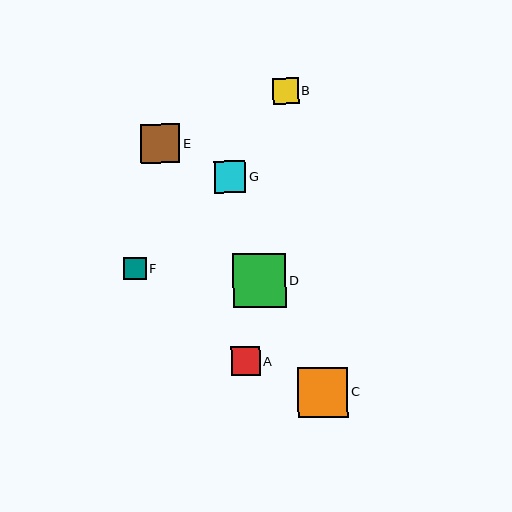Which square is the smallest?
Square F is the smallest with a size of approximately 22 pixels.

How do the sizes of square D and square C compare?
Square D and square C are approximately the same size.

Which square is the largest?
Square D is the largest with a size of approximately 53 pixels.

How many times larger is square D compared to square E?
Square D is approximately 1.4 times the size of square E.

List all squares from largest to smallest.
From largest to smallest: D, C, E, G, A, B, F.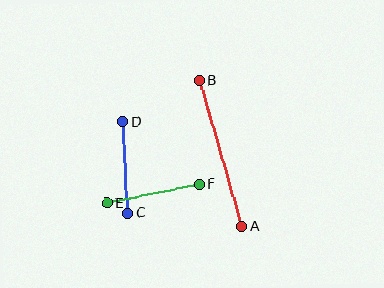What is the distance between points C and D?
The distance is approximately 91 pixels.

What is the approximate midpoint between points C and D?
The midpoint is at approximately (125, 168) pixels.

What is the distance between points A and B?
The distance is approximately 152 pixels.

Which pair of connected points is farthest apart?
Points A and B are farthest apart.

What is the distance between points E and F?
The distance is approximately 94 pixels.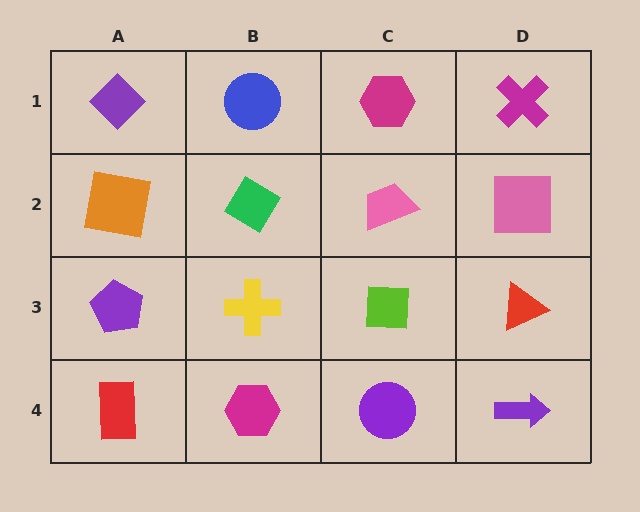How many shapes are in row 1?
4 shapes.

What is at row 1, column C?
A magenta hexagon.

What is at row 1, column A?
A purple diamond.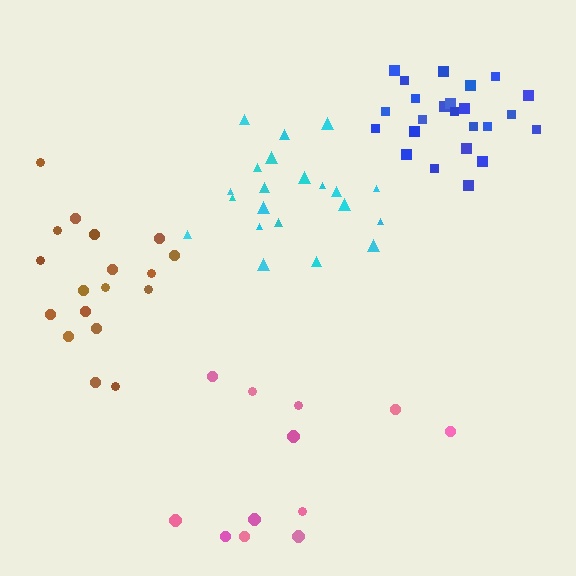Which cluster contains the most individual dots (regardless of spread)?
Blue (24).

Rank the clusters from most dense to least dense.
blue, cyan, brown, pink.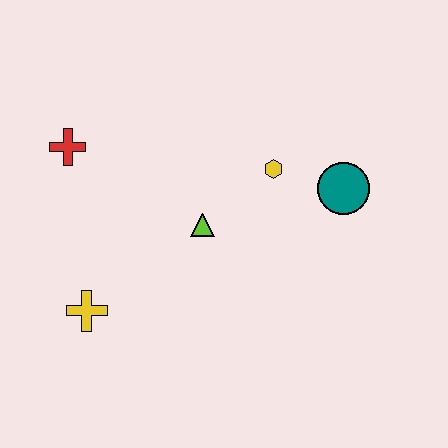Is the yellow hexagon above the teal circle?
Yes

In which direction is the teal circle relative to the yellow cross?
The teal circle is to the right of the yellow cross.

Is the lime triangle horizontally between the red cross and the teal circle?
Yes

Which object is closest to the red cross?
The lime triangle is closest to the red cross.